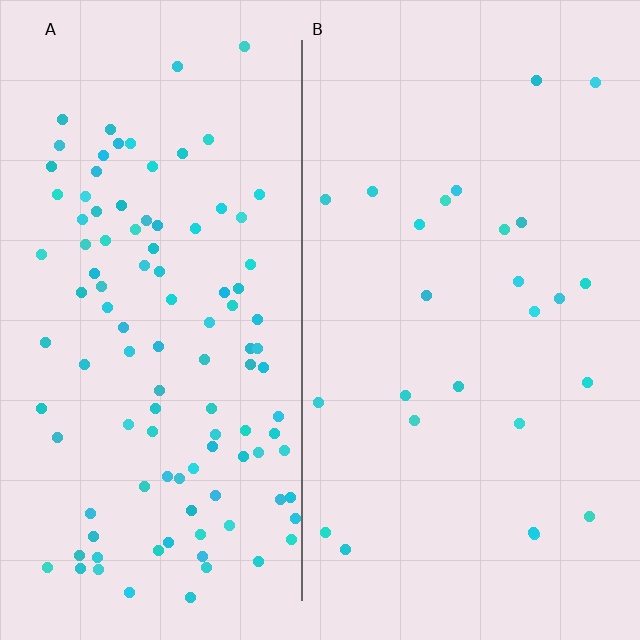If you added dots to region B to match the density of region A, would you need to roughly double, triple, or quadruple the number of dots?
Approximately quadruple.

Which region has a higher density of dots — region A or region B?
A (the left).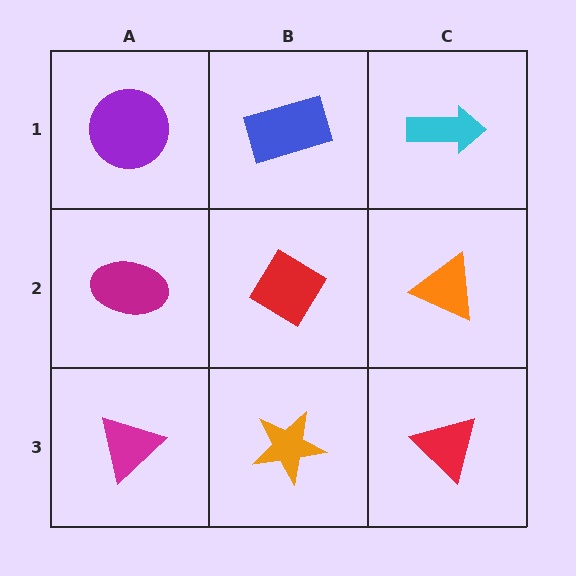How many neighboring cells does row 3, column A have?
2.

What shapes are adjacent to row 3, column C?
An orange triangle (row 2, column C), an orange star (row 3, column B).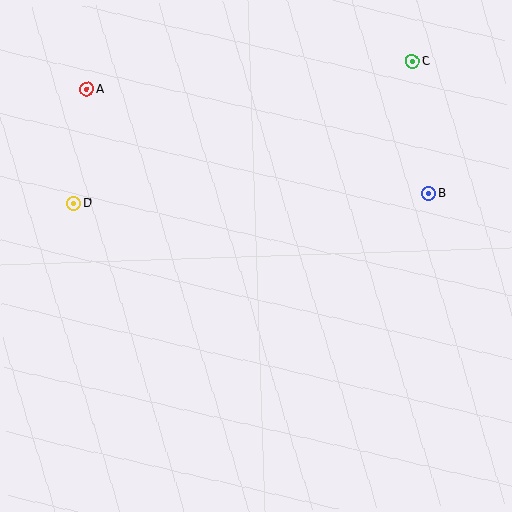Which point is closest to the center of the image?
Point B at (429, 193) is closest to the center.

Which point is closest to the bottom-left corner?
Point D is closest to the bottom-left corner.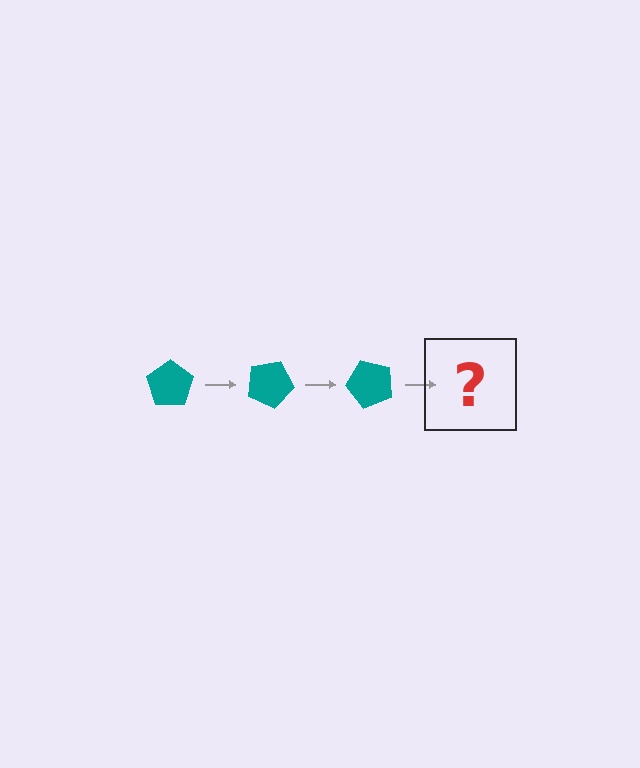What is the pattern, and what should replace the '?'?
The pattern is that the pentagon rotates 25 degrees each step. The '?' should be a teal pentagon rotated 75 degrees.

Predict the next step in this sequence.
The next step is a teal pentagon rotated 75 degrees.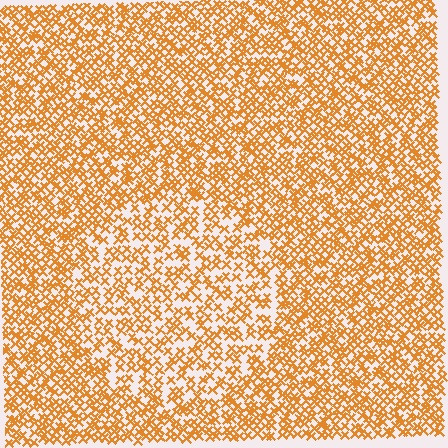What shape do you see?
I see a circle.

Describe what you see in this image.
The image contains small orange elements arranged at two different densities. A circle-shaped region is visible where the elements are less densely packed than the surrounding area.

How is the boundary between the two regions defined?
The boundary is defined by a change in element density (approximately 1.6x ratio). All elements are the same color, size, and shape.